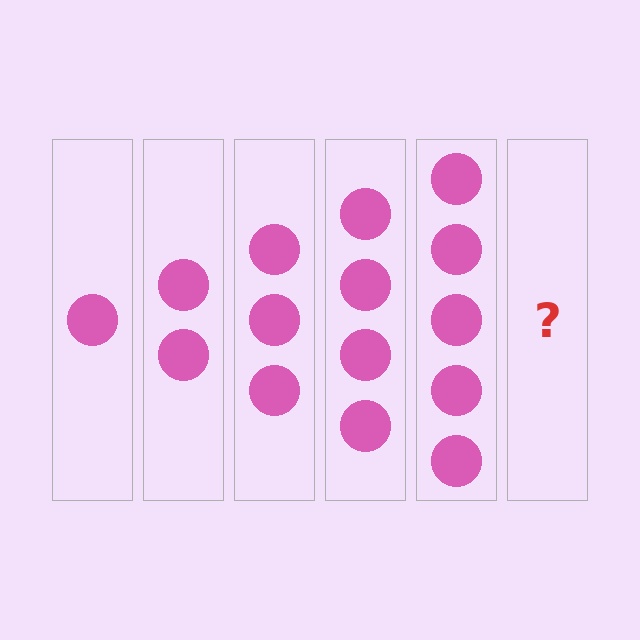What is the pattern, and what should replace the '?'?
The pattern is that each step adds one more circle. The '?' should be 6 circles.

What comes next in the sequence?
The next element should be 6 circles.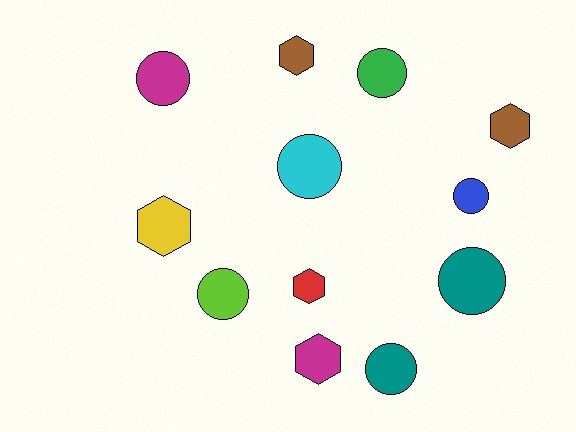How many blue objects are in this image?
There is 1 blue object.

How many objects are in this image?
There are 12 objects.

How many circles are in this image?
There are 7 circles.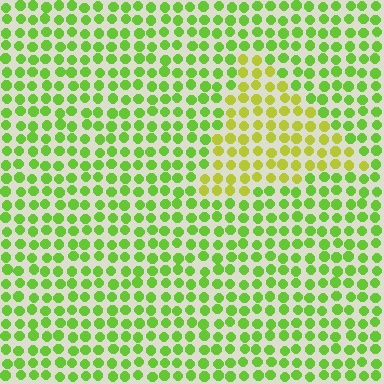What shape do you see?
I see a triangle.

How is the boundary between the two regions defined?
The boundary is defined purely by a slight shift in hue (about 33 degrees). Spacing, size, and orientation are identical on both sides.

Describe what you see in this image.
The image is filled with small lime elements in a uniform arrangement. A triangle-shaped region is visible where the elements are tinted to a slightly different hue, forming a subtle color boundary.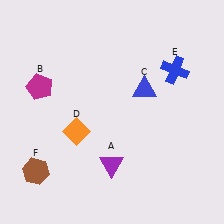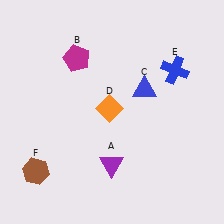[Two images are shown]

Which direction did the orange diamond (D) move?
The orange diamond (D) moved right.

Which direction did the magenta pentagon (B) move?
The magenta pentagon (B) moved right.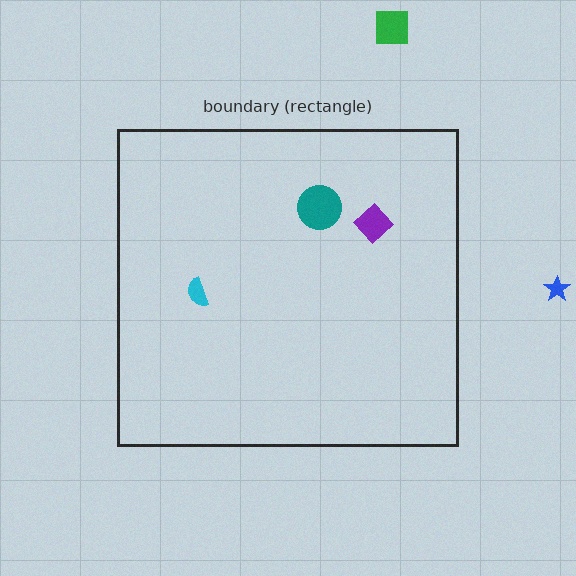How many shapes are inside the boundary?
3 inside, 2 outside.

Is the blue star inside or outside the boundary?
Outside.